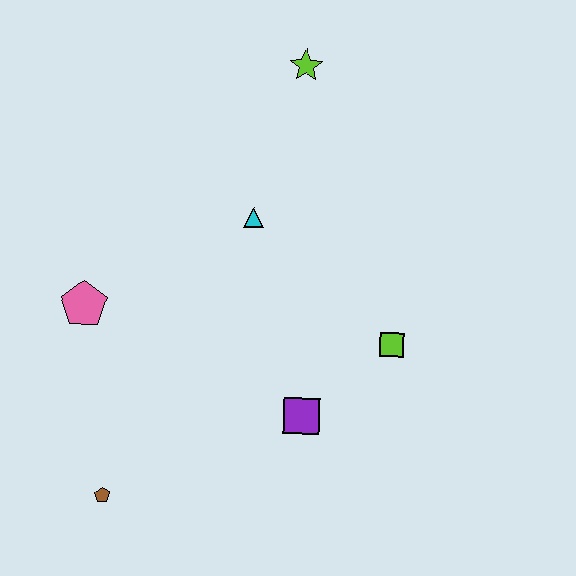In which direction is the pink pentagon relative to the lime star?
The pink pentagon is below the lime star.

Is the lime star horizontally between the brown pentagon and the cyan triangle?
No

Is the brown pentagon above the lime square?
No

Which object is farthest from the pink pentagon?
The lime star is farthest from the pink pentagon.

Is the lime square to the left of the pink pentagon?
No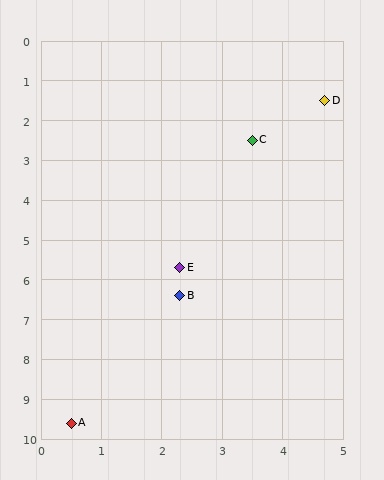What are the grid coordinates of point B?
Point B is at approximately (2.3, 6.4).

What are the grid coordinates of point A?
Point A is at approximately (0.5, 9.6).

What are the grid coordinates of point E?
Point E is at approximately (2.3, 5.7).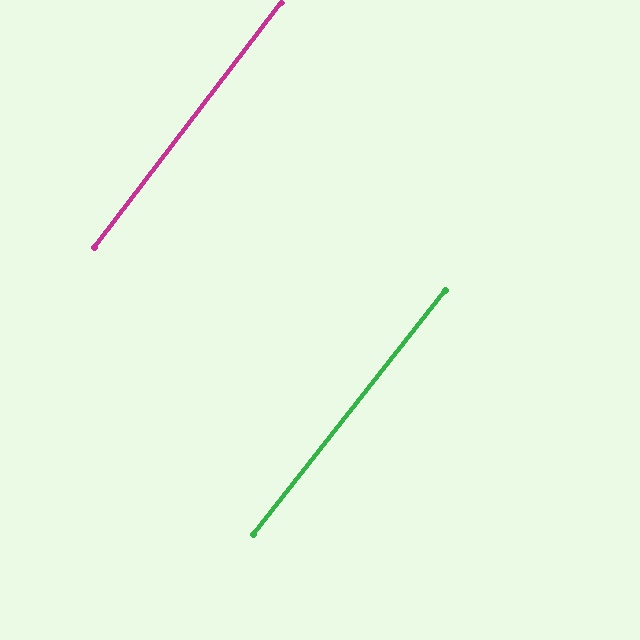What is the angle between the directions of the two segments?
Approximately 1 degree.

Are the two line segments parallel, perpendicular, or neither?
Parallel — their directions differ by only 0.7°.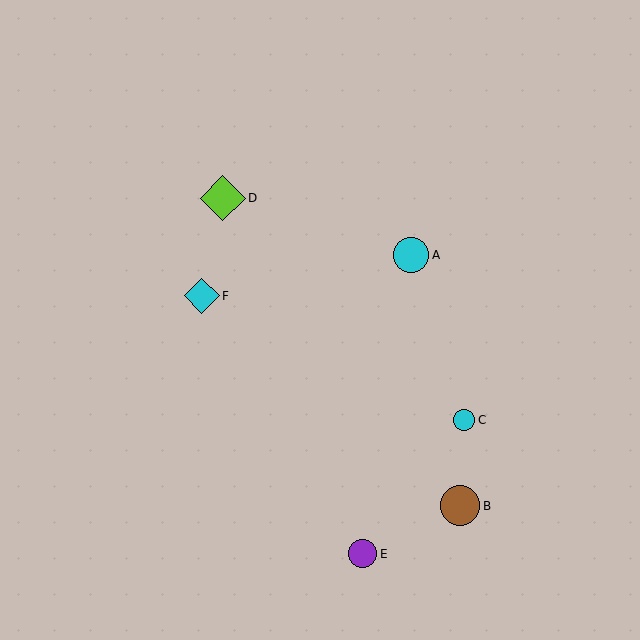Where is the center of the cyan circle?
The center of the cyan circle is at (411, 255).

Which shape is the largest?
The lime diamond (labeled D) is the largest.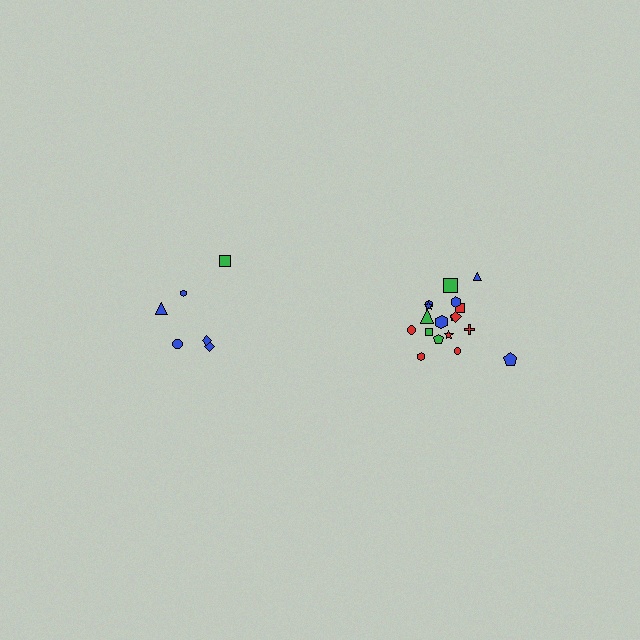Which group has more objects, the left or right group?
The right group.